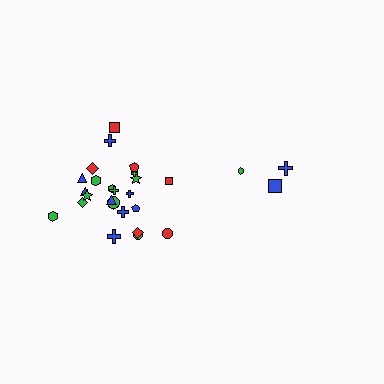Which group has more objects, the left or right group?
The left group.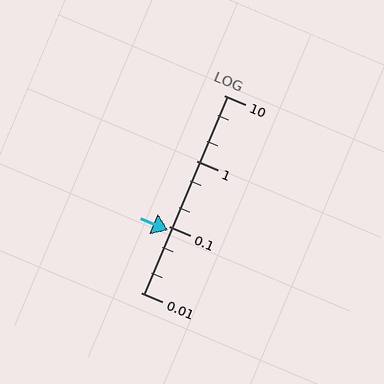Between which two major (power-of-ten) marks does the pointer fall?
The pointer is between 0.01 and 0.1.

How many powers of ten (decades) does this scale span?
The scale spans 3 decades, from 0.01 to 10.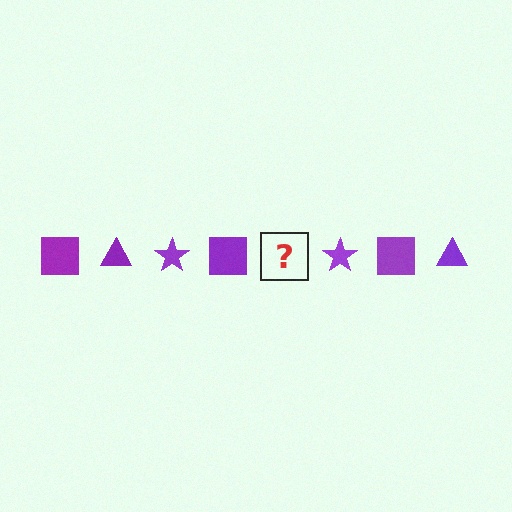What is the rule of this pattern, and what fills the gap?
The rule is that the pattern cycles through square, triangle, star shapes in purple. The gap should be filled with a purple triangle.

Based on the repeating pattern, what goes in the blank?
The blank should be a purple triangle.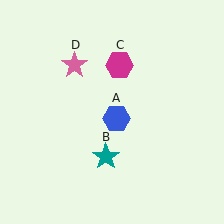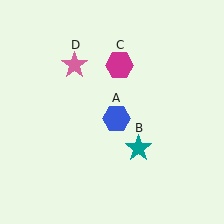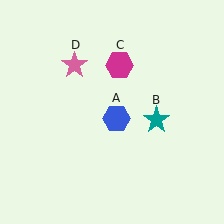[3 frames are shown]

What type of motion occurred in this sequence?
The teal star (object B) rotated counterclockwise around the center of the scene.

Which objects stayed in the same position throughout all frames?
Blue hexagon (object A) and magenta hexagon (object C) and pink star (object D) remained stationary.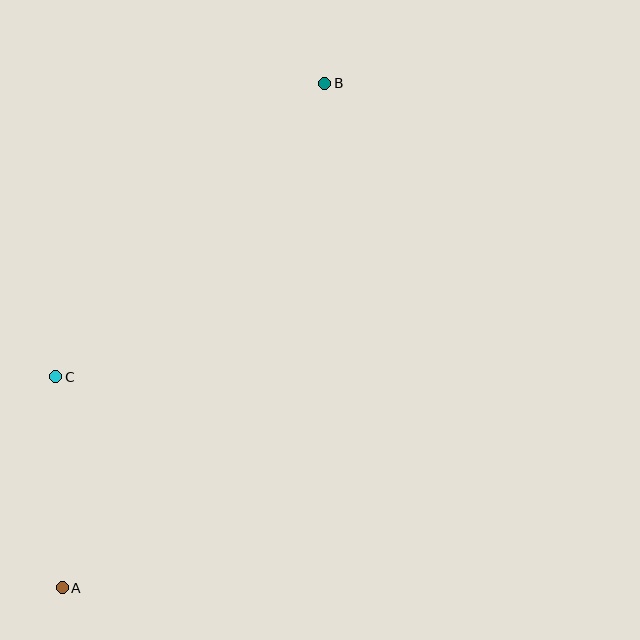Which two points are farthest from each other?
Points A and B are farthest from each other.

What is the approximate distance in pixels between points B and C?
The distance between B and C is approximately 398 pixels.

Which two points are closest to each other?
Points A and C are closest to each other.